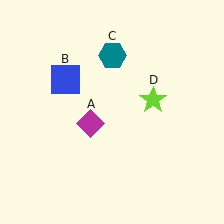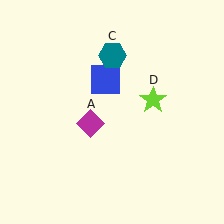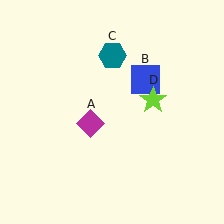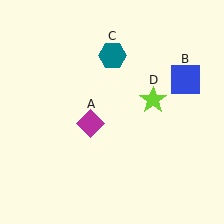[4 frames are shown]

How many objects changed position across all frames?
1 object changed position: blue square (object B).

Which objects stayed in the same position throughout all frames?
Magenta diamond (object A) and teal hexagon (object C) and lime star (object D) remained stationary.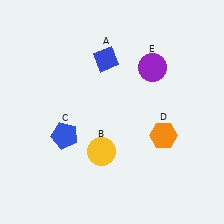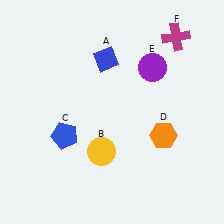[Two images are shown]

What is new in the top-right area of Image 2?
A magenta cross (F) was added in the top-right area of Image 2.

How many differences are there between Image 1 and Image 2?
There is 1 difference between the two images.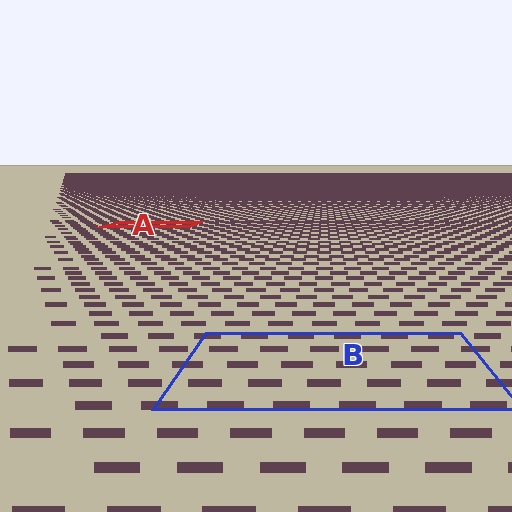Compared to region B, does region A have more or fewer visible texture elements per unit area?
Region A has more texture elements per unit area — they are packed more densely because it is farther away.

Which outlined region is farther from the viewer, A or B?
Region A is farther from the viewer — the texture elements inside it appear smaller and more densely packed.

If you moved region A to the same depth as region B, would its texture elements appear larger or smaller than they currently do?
They would appear larger. At a closer depth, the same texture elements are projected at a bigger on-screen size.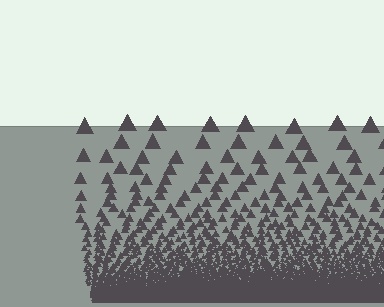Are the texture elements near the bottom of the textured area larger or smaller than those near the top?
Smaller. The gradient is inverted — elements near the bottom are smaller and denser.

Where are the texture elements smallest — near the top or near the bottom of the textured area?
Near the bottom.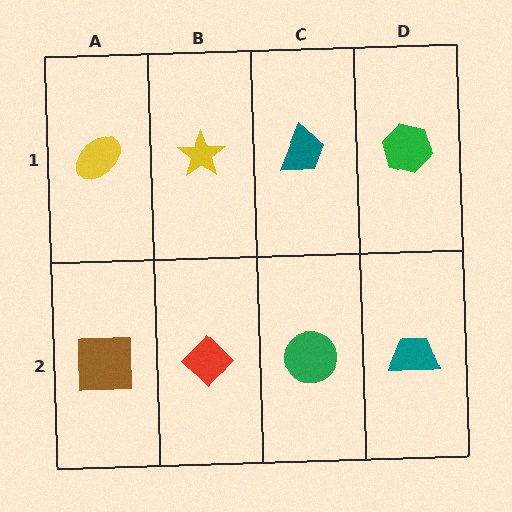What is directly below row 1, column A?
A brown square.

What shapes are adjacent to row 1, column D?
A teal trapezoid (row 2, column D), a teal trapezoid (row 1, column C).